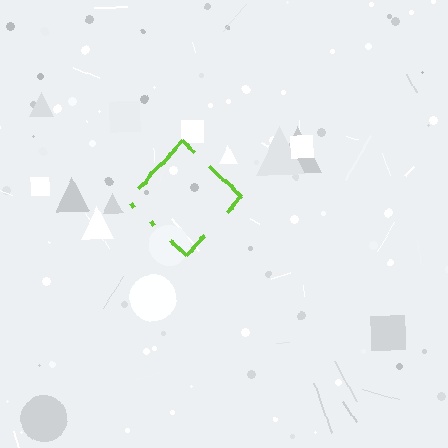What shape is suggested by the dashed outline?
The dashed outline suggests a diamond.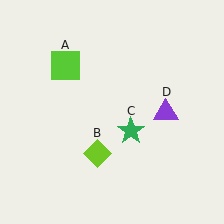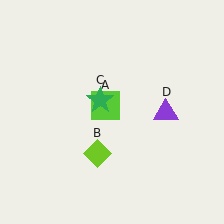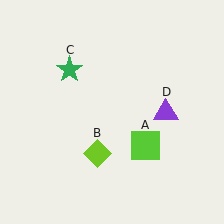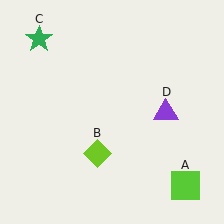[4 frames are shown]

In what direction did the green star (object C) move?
The green star (object C) moved up and to the left.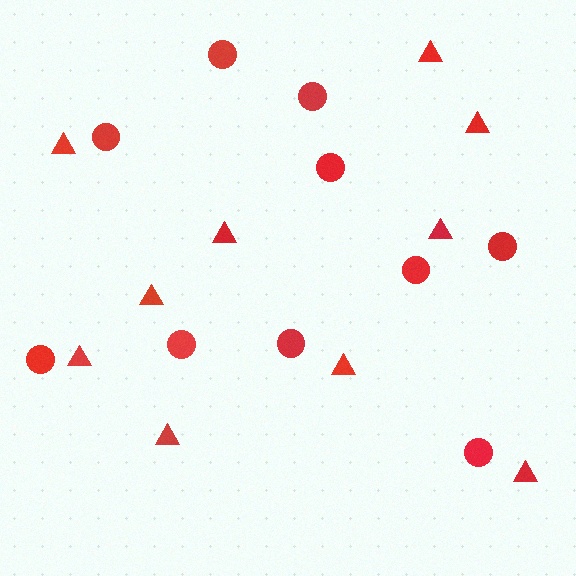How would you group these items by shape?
There are 2 groups: one group of circles (10) and one group of triangles (10).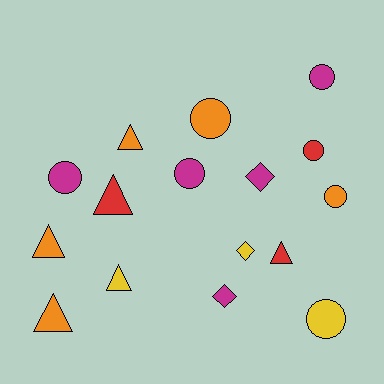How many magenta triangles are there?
There are no magenta triangles.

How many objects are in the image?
There are 16 objects.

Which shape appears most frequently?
Circle, with 7 objects.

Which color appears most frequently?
Magenta, with 5 objects.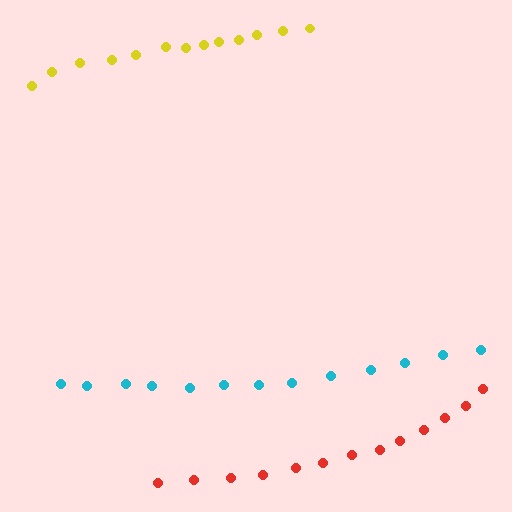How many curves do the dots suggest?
There are 3 distinct paths.